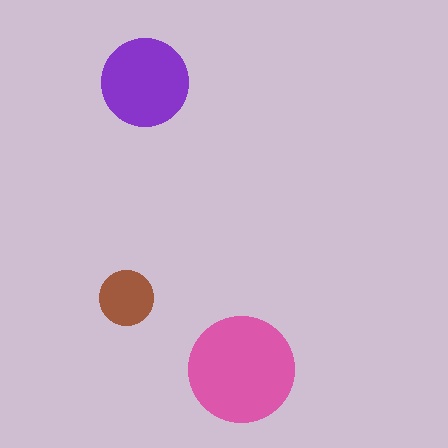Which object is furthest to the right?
The pink circle is rightmost.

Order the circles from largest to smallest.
the pink one, the purple one, the brown one.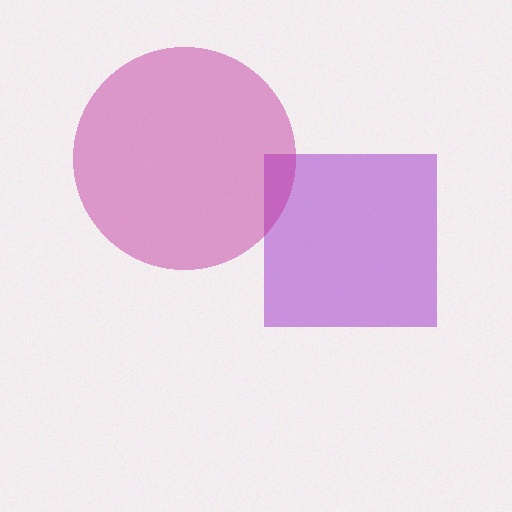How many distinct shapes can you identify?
There are 2 distinct shapes: a purple square, a magenta circle.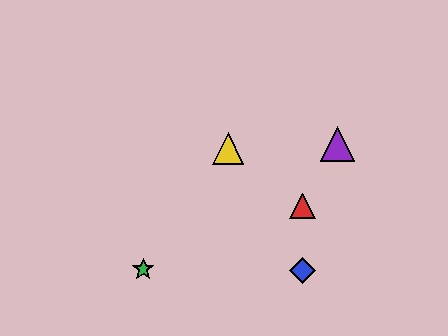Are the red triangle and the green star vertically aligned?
No, the red triangle is at x≈302 and the green star is at x≈143.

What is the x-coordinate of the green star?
The green star is at x≈143.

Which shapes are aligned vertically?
The red triangle, the blue diamond are aligned vertically.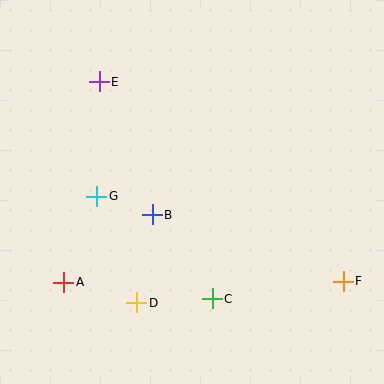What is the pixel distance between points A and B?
The distance between A and B is 111 pixels.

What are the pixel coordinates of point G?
Point G is at (97, 196).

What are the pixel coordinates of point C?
Point C is at (212, 299).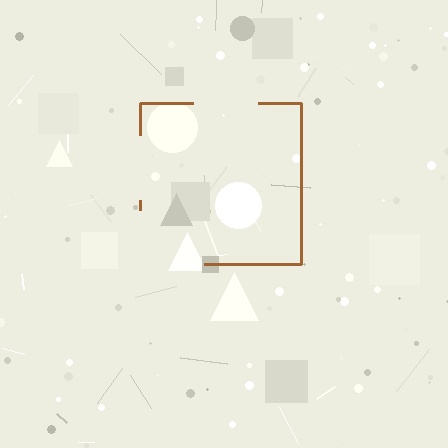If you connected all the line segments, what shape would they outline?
They would outline a square.